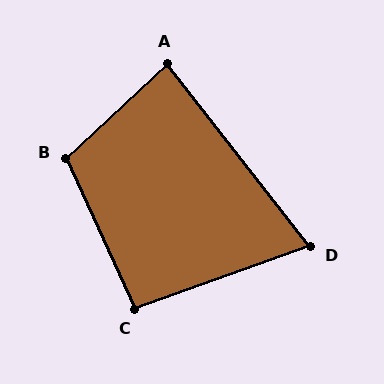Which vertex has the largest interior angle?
B, at approximately 108 degrees.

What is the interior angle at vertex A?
Approximately 85 degrees (approximately right).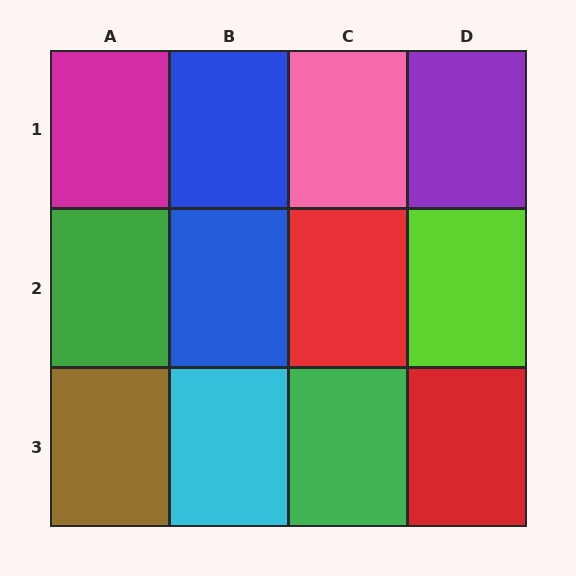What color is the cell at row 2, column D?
Lime.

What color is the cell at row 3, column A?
Brown.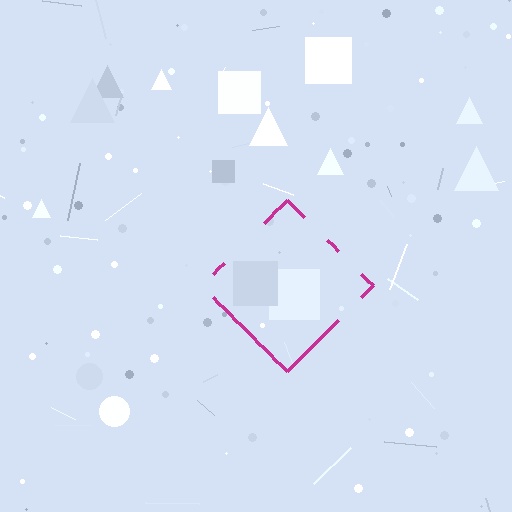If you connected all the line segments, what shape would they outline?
They would outline a diamond.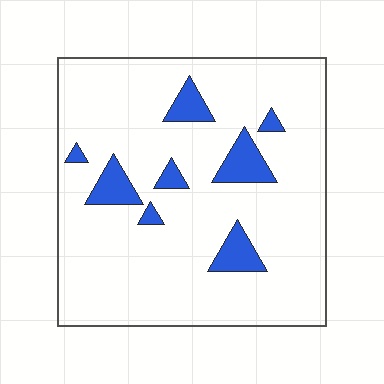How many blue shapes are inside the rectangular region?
8.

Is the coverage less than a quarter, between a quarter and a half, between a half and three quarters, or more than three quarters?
Less than a quarter.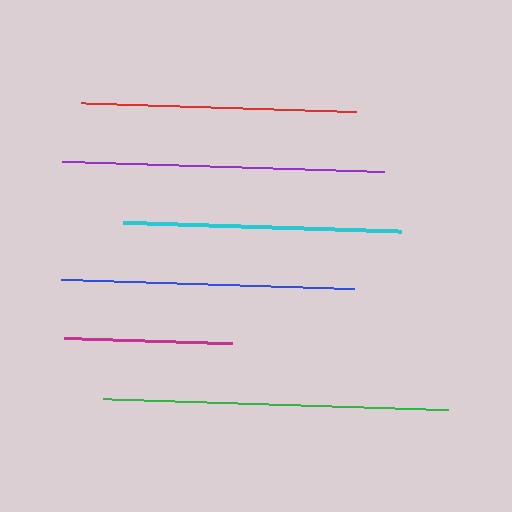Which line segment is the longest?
The green line is the longest at approximately 345 pixels.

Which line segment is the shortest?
The magenta line is the shortest at approximately 168 pixels.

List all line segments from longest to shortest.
From longest to shortest: green, purple, blue, cyan, red, magenta.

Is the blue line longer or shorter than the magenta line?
The blue line is longer than the magenta line.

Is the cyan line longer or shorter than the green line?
The green line is longer than the cyan line.